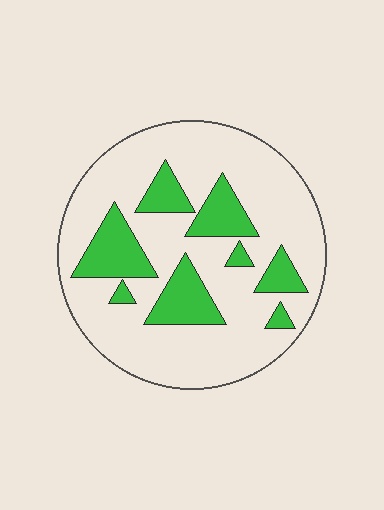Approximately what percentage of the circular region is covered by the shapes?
Approximately 25%.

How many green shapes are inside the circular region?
8.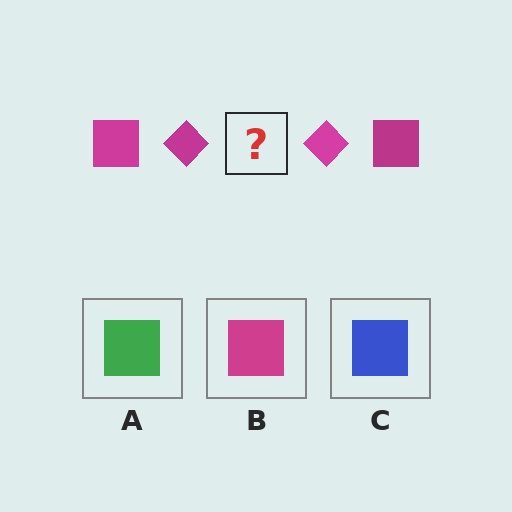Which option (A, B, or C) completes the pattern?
B.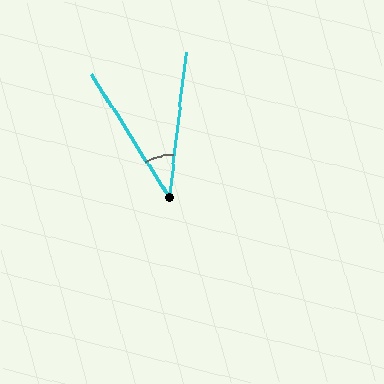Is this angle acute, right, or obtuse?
It is acute.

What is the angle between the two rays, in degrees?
Approximately 39 degrees.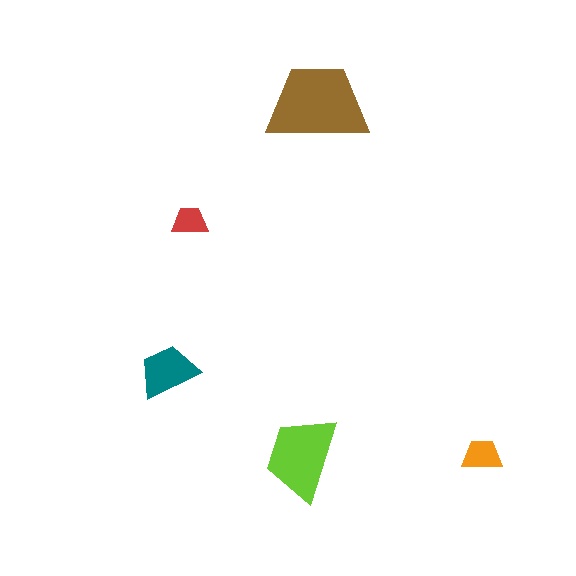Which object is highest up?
The brown trapezoid is topmost.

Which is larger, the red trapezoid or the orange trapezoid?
The orange one.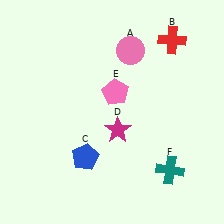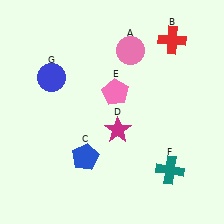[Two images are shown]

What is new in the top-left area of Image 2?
A blue circle (G) was added in the top-left area of Image 2.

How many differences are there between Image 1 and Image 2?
There is 1 difference between the two images.